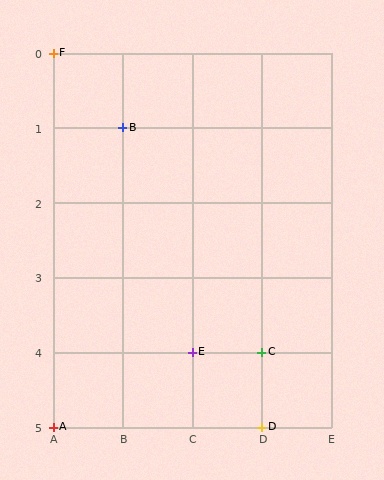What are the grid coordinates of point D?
Point D is at grid coordinates (D, 5).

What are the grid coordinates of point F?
Point F is at grid coordinates (A, 0).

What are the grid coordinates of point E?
Point E is at grid coordinates (C, 4).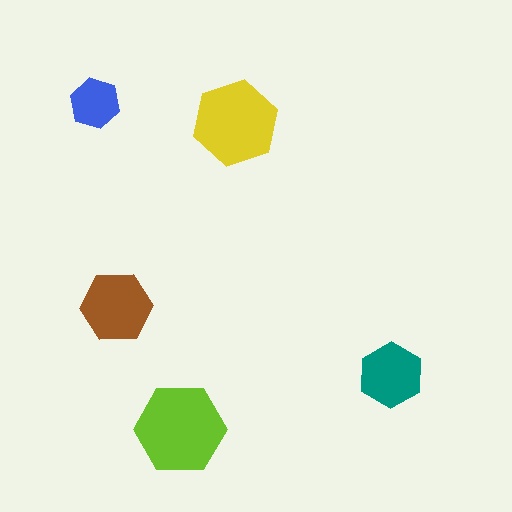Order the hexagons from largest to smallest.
the lime one, the yellow one, the brown one, the teal one, the blue one.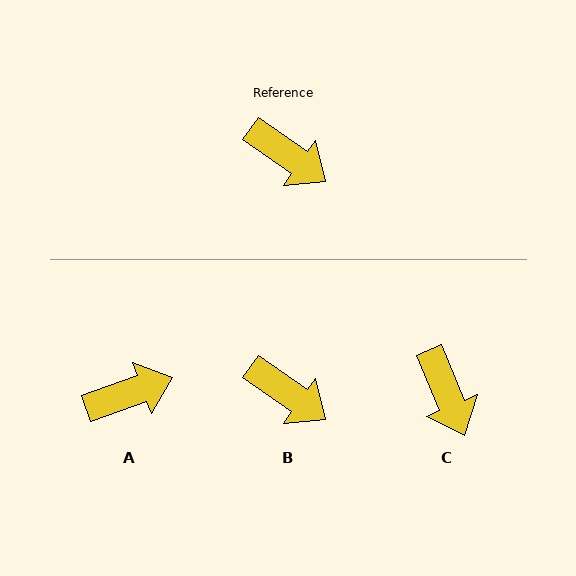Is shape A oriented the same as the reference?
No, it is off by about 55 degrees.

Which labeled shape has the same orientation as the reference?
B.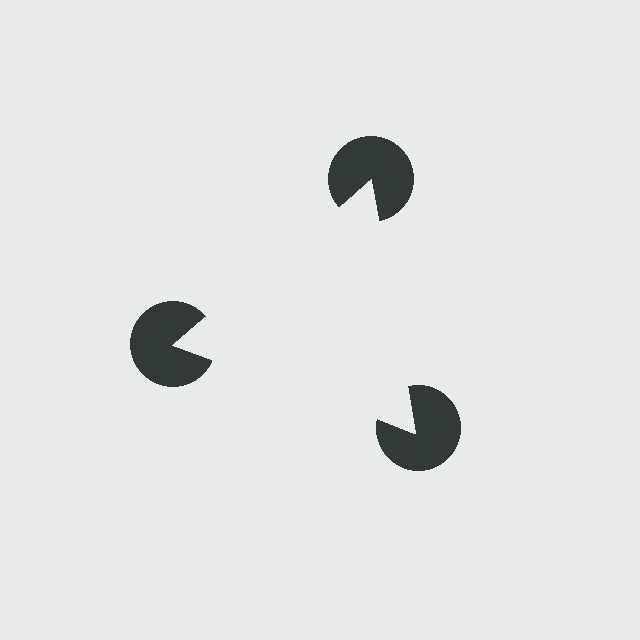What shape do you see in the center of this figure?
An illusory triangle — its edges are inferred from the aligned wedge cuts in the pac-man discs, not physically drawn.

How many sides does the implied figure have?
3 sides.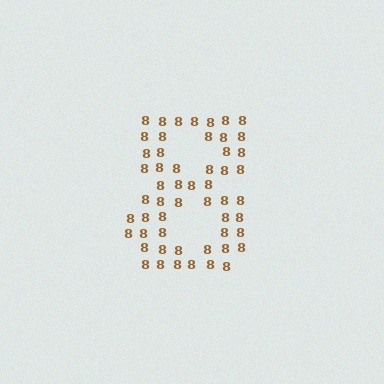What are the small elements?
The small elements are digit 8's.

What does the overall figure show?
The overall figure shows the digit 8.